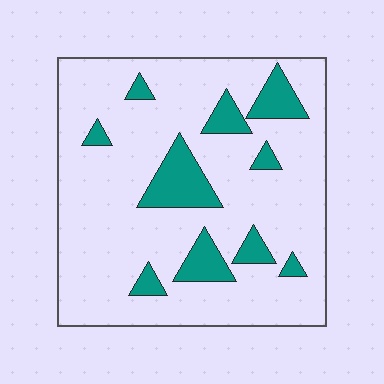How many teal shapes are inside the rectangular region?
10.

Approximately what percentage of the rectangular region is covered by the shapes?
Approximately 15%.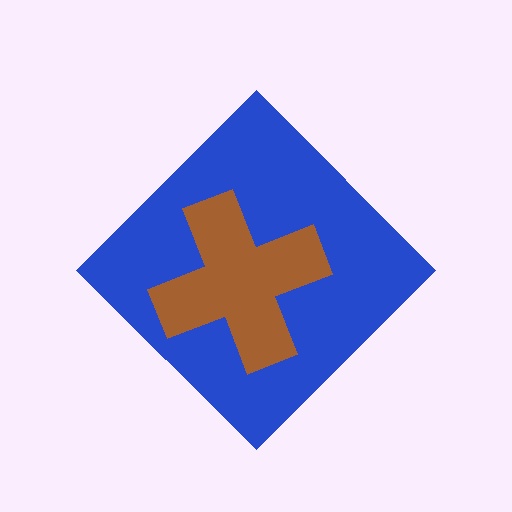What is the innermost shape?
The brown cross.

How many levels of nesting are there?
2.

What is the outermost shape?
The blue diamond.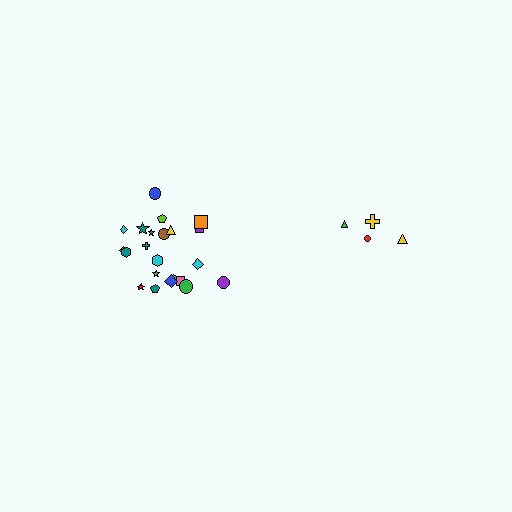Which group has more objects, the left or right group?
The left group.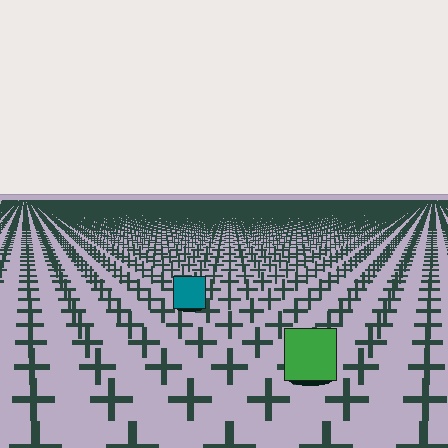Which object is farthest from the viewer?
The teal square is farthest from the viewer. It appears smaller and the ground texture around it is denser.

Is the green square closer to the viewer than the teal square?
Yes. The green square is closer — you can tell from the texture gradient: the ground texture is coarser near it.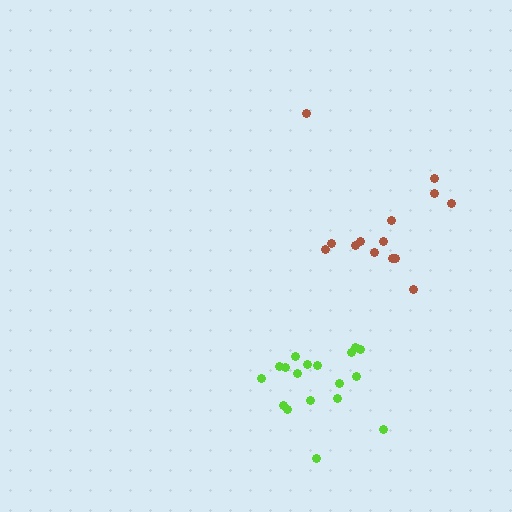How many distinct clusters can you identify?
There are 2 distinct clusters.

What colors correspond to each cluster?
The clusters are colored: lime, brown.